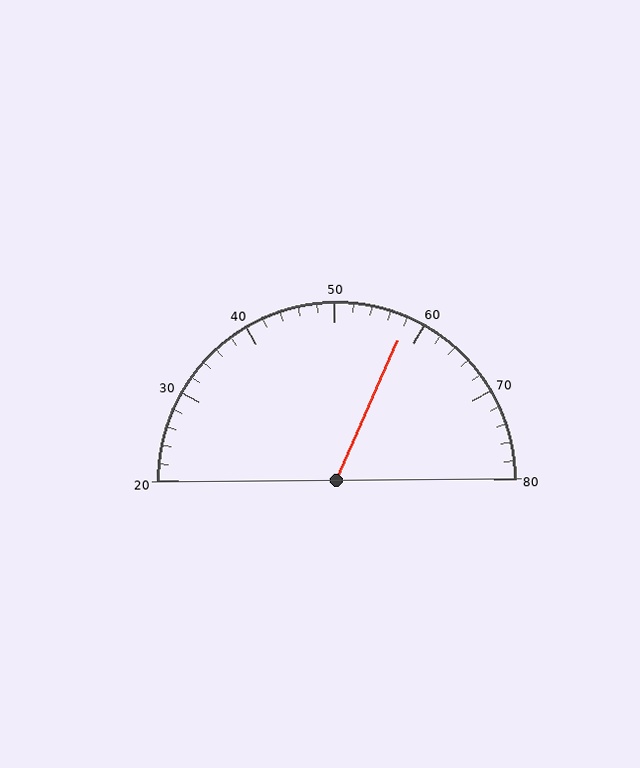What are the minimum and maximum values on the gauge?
The gauge ranges from 20 to 80.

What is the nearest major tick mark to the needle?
The nearest major tick mark is 60.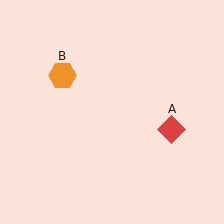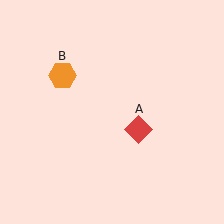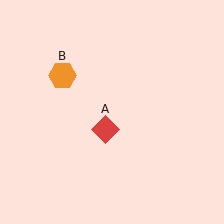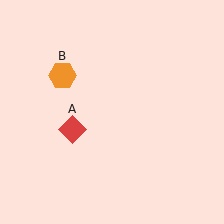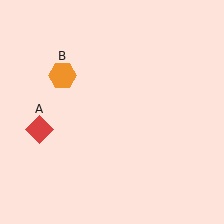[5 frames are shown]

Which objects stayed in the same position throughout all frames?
Orange hexagon (object B) remained stationary.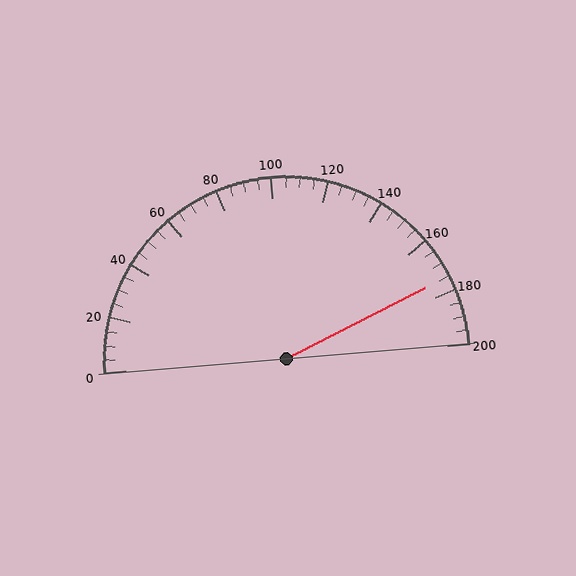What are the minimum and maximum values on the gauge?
The gauge ranges from 0 to 200.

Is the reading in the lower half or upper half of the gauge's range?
The reading is in the upper half of the range (0 to 200).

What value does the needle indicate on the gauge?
The needle indicates approximately 175.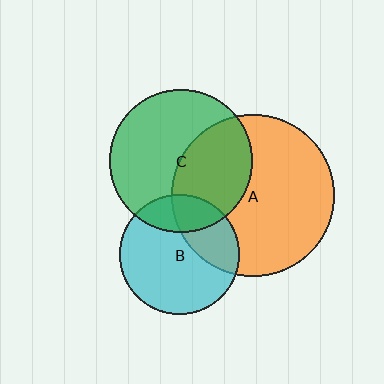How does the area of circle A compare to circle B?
Approximately 1.8 times.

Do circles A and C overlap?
Yes.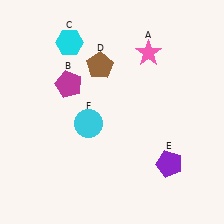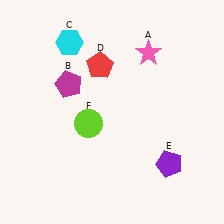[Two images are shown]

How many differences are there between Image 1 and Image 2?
There are 2 differences between the two images.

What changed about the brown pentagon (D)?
In Image 1, D is brown. In Image 2, it changed to red.